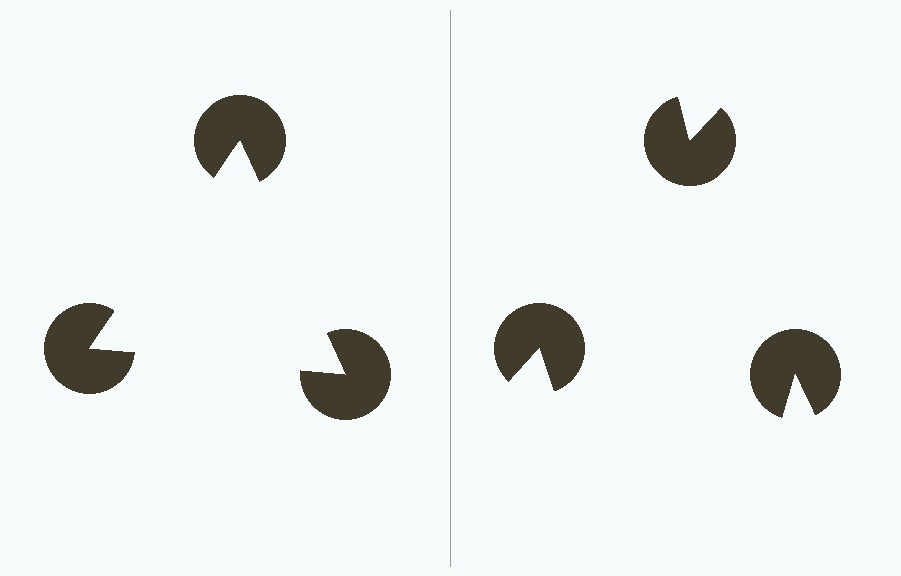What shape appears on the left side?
An illusory triangle.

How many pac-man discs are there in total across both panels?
6 — 3 on each side.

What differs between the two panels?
The pac-man discs are positioned identically on both sides; only the wedge orientations differ. On the left they align to a triangle; on the right they are misaligned.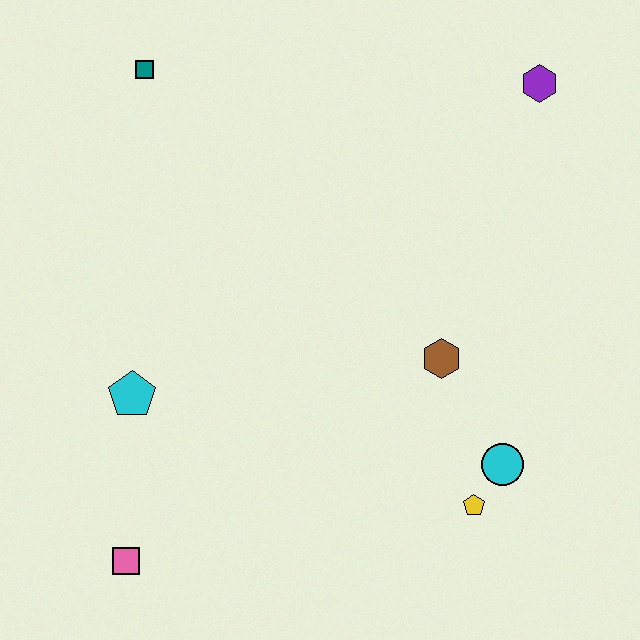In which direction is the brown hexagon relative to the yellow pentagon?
The brown hexagon is above the yellow pentagon.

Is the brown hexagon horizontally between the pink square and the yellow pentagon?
Yes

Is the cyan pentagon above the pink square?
Yes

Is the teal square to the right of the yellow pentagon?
No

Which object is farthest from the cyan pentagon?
The purple hexagon is farthest from the cyan pentagon.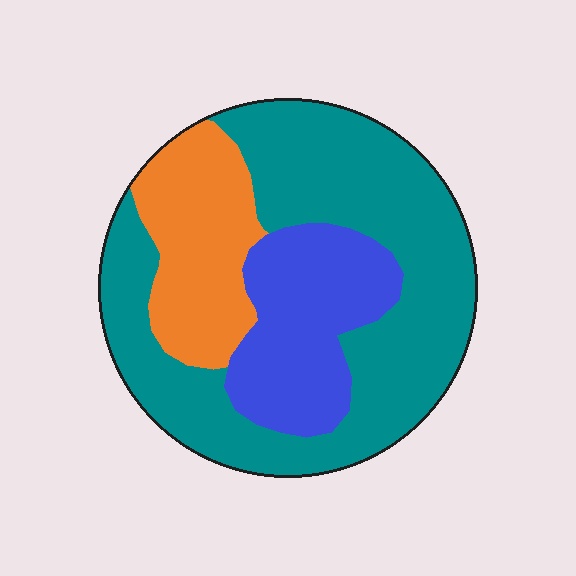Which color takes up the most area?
Teal, at roughly 55%.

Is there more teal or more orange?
Teal.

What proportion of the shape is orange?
Orange takes up about one fifth (1/5) of the shape.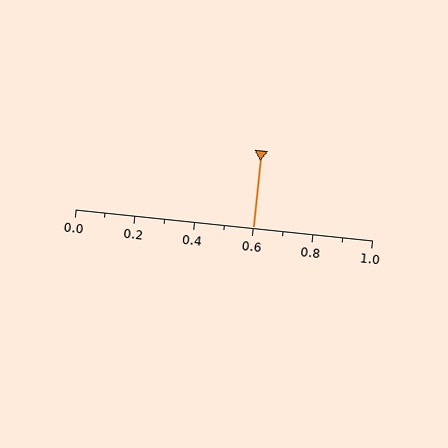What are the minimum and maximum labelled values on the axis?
The axis runs from 0.0 to 1.0.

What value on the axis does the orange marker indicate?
The marker indicates approximately 0.6.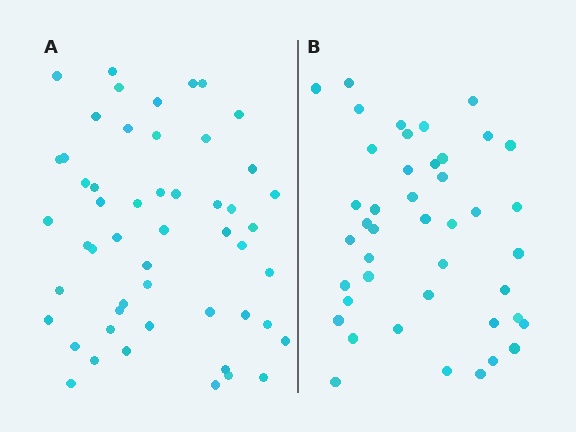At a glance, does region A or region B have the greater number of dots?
Region A (the left region) has more dots.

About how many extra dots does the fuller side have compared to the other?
Region A has roughly 8 or so more dots than region B.